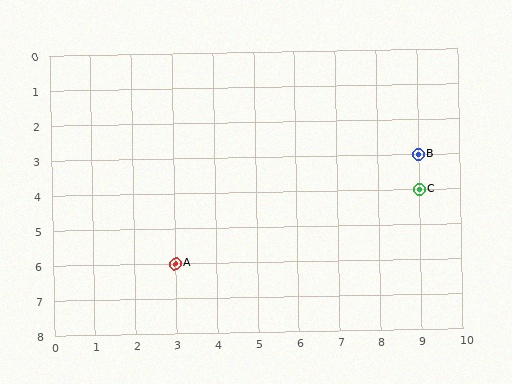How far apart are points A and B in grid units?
Points A and B are 6 columns and 3 rows apart (about 6.7 grid units diagonally).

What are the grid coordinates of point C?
Point C is at grid coordinates (9, 4).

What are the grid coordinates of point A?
Point A is at grid coordinates (3, 6).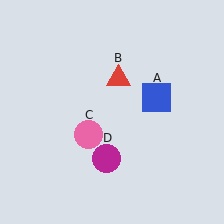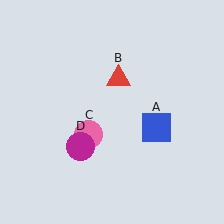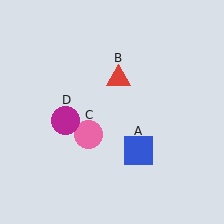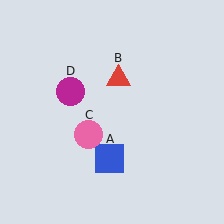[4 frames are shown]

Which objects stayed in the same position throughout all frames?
Red triangle (object B) and pink circle (object C) remained stationary.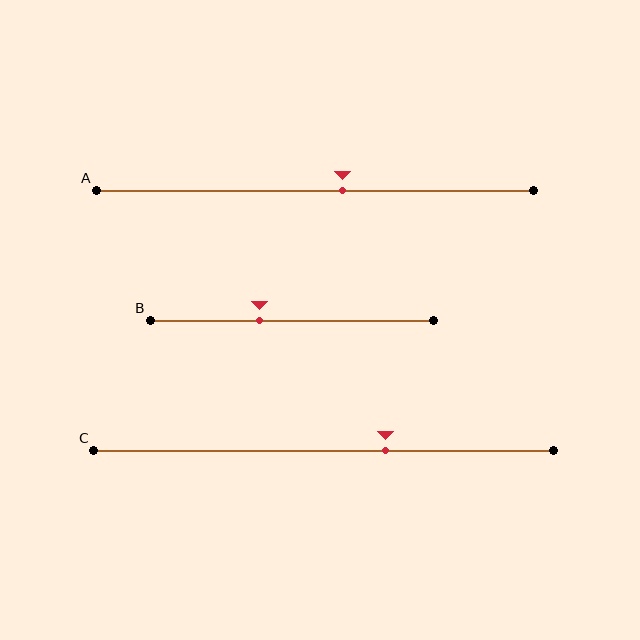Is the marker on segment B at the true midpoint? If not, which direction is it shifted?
No, the marker on segment B is shifted to the left by about 11% of the segment length.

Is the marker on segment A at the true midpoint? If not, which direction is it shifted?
No, the marker on segment A is shifted to the right by about 6% of the segment length.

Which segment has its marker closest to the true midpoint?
Segment A has its marker closest to the true midpoint.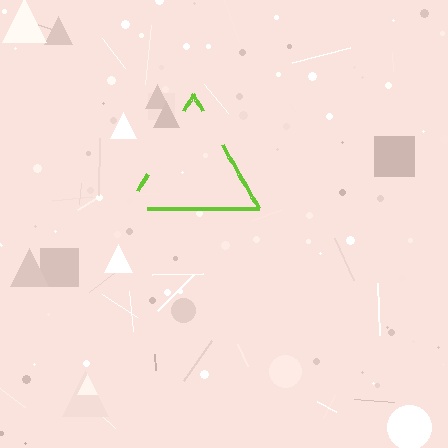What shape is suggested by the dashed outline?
The dashed outline suggests a triangle.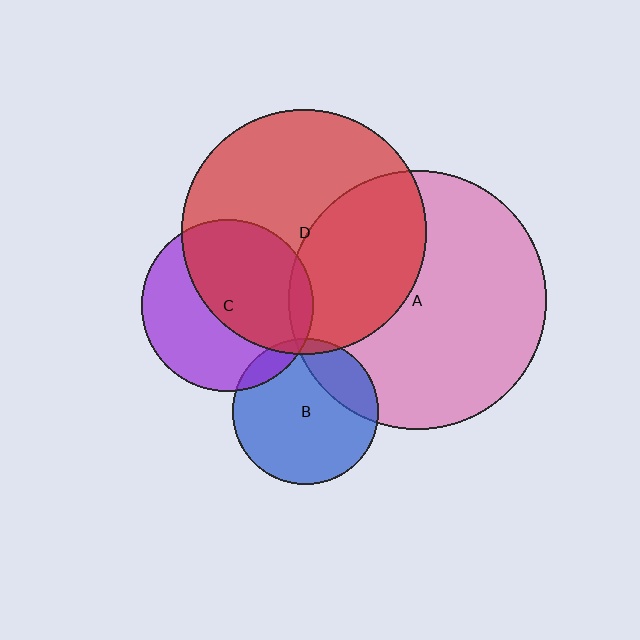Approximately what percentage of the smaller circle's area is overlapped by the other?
Approximately 5%.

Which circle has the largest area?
Circle A (pink).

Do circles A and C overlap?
Yes.